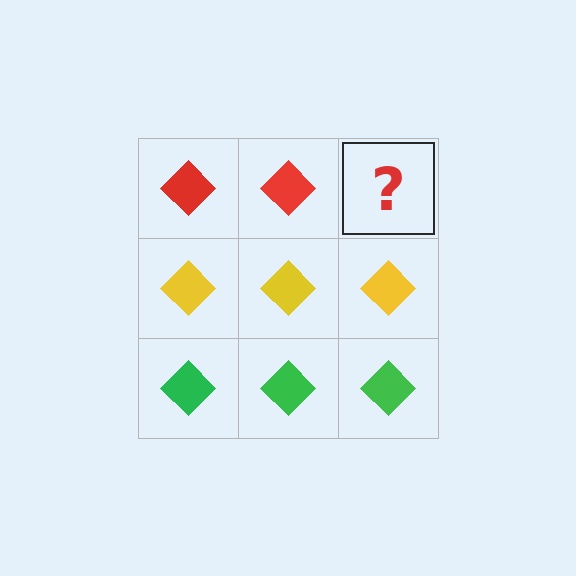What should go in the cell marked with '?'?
The missing cell should contain a red diamond.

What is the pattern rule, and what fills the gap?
The rule is that each row has a consistent color. The gap should be filled with a red diamond.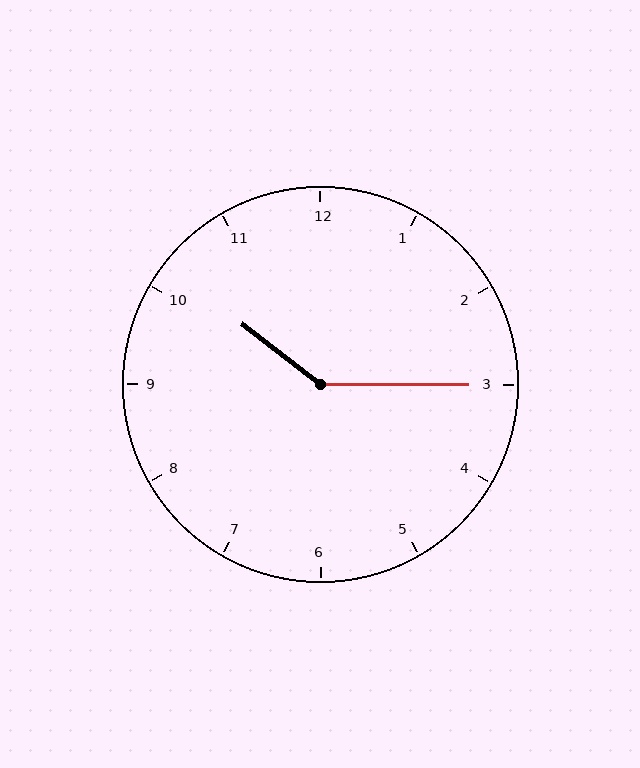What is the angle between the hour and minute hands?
Approximately 142 degrees.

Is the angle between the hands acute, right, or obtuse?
It is obtuse.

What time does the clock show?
10:15.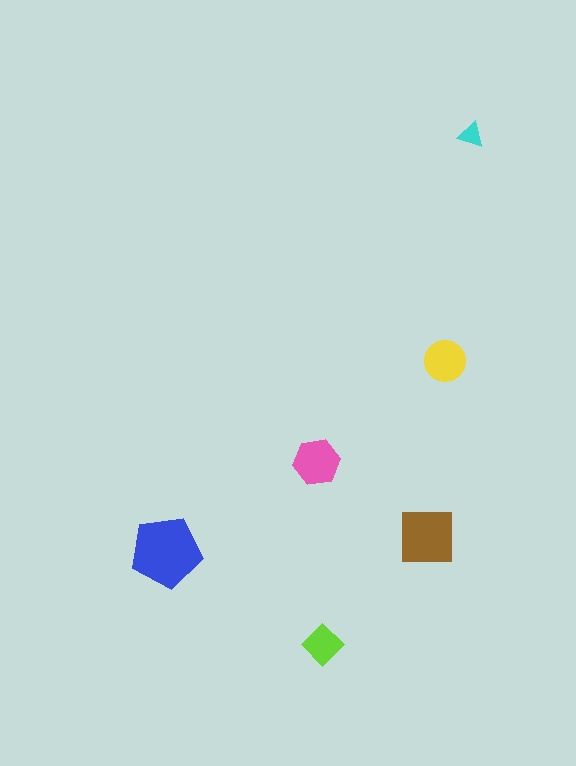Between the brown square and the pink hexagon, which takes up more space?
The brown square.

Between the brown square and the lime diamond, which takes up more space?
The brown square.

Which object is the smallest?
The cyan triangle.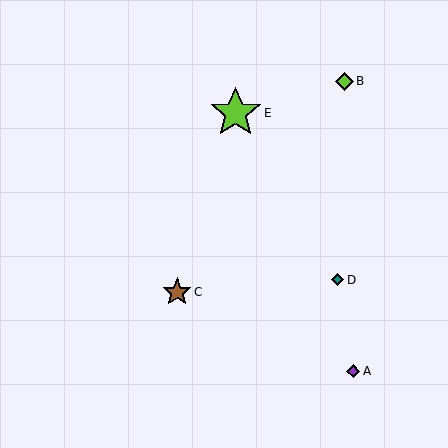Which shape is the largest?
The lime star (labeled E) is the largest.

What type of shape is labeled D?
Shape D is a teal diamond.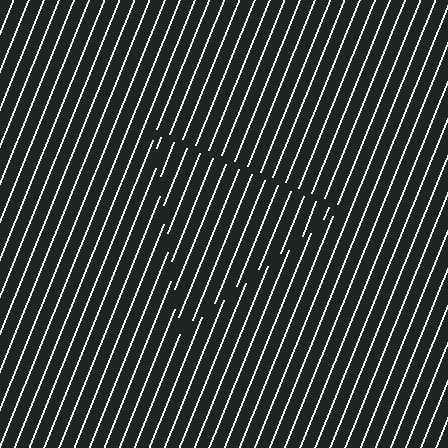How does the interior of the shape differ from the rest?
The interior of the shape contains the same grating, shifted by half a period — the contour is defined by the phase discontinuity where line-ends from the inner and outer gratings abut.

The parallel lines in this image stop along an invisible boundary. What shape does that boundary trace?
An illusory triangle. The interior of the shape contains the same grating, shifted by half a period — the contour is defined by the phase discontinuity where line-ends from the inner and outer gratings abut.